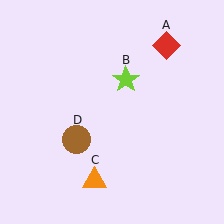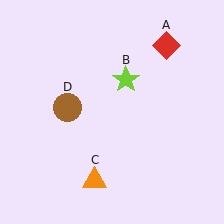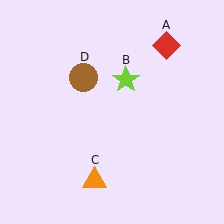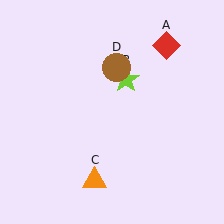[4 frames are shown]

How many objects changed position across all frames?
1 object changed position: brown circle (object D).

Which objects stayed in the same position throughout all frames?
Red diamond (object A) and lime star (object B) and orange triangle (object C) remained stationary.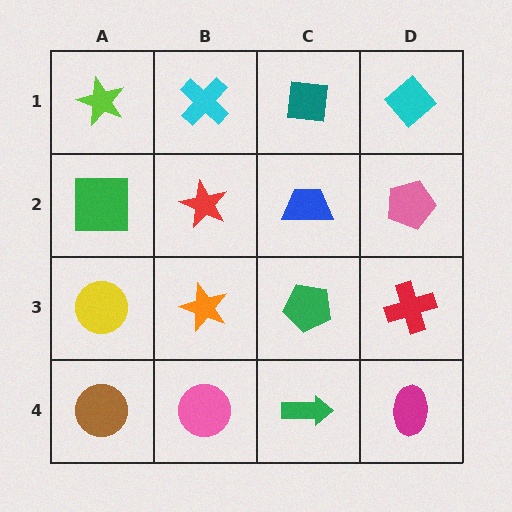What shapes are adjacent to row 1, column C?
A blue trapezoid (row 2, column C), a cyan cross (row 1, column B), a cyan diamond (row 1, column D).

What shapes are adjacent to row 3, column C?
A blue trapezoid (row 2, column C), a green arrow (row 4, column C), an orange star (row 3, column B), a red cross (row 3, column D).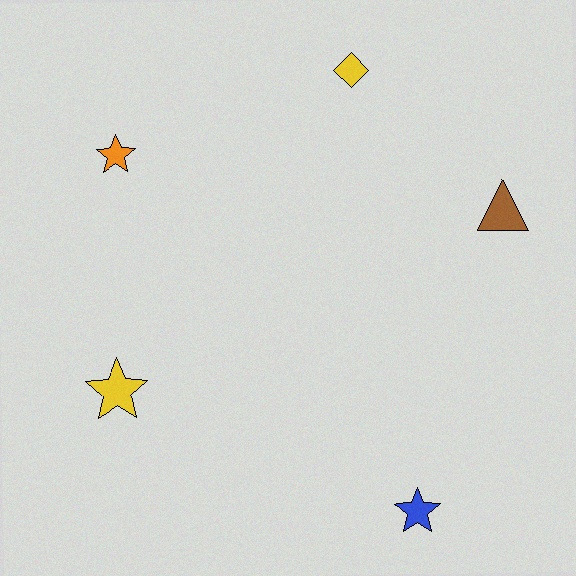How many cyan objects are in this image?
There are no cyan objects.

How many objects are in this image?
There are 5 objects.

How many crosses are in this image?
There are no crosses.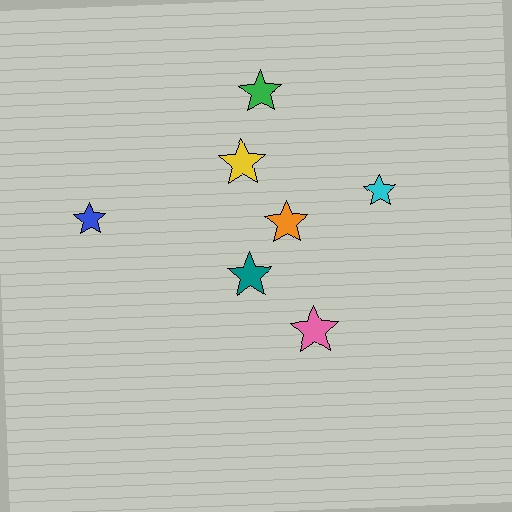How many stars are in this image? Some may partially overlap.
There are 7 stars.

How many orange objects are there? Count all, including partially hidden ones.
There is 1 orange object.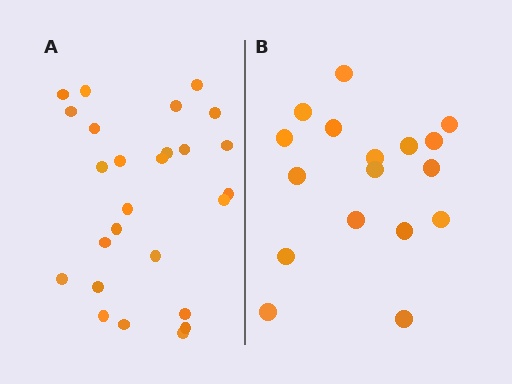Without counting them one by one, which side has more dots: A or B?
Region A (the left region) has more dots.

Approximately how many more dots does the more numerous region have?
Region A has roughly 8 or so more dots than region B.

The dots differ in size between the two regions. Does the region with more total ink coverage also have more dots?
No. Region B has more total ink coverage because its dots are larger, but region A actually contains more individual dots. Total area can be misleading — the number of items is what matters here.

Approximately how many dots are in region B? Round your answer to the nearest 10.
About 20 dots. (The exact count is 17, which rounds to 20.)